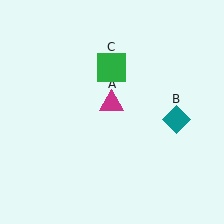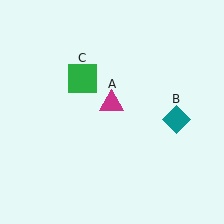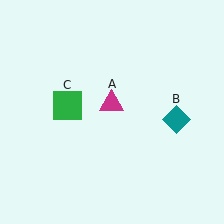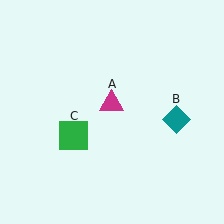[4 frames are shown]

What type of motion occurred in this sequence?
The green square (object C) rotated counterclockwise around the center of the scene.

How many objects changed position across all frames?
1 object changed position: green square (object C).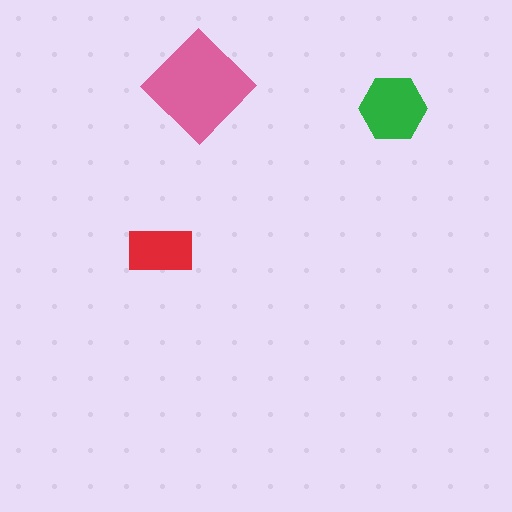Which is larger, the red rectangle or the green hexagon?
The green hexagon.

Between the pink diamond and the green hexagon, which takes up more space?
The pink diamond.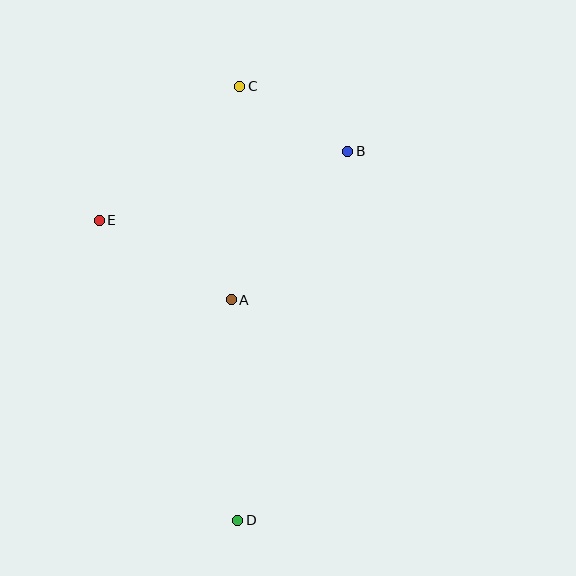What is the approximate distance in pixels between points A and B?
The distance between A and B is approximately 189 pixels.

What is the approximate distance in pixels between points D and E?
The distance between D and E is approximately 330 pixels.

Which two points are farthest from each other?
Points C and D are farthest from each other.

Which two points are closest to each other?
Points B and C are closest to each other.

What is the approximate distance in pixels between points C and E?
The distance between C and E is approximately 194 pixels.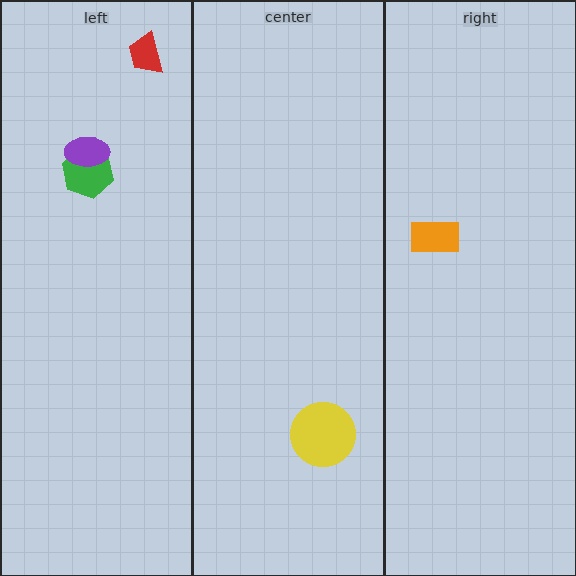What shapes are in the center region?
The yellow circle.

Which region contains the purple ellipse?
The left region.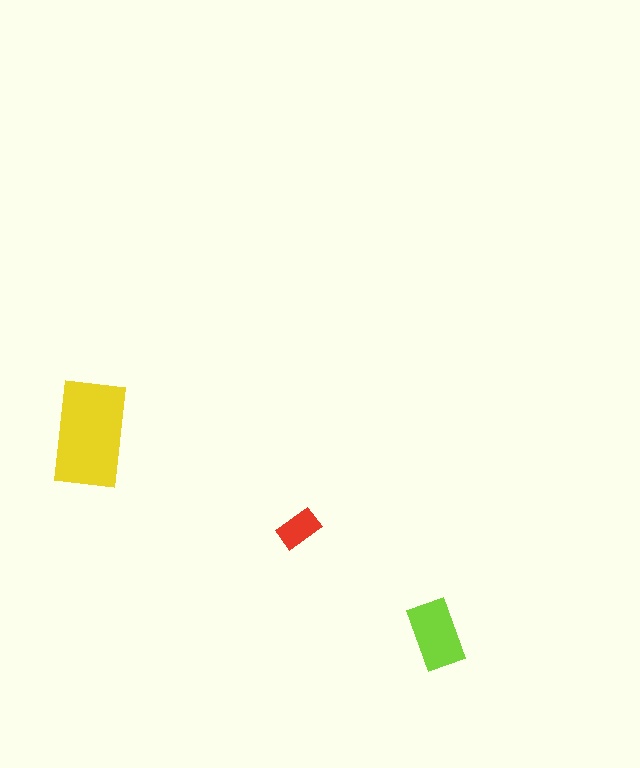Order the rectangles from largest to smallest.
the yellow one, the lime one, the red one.